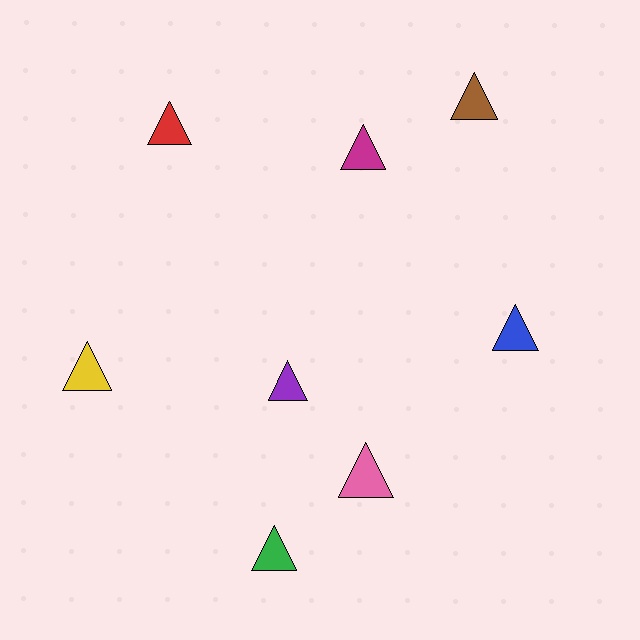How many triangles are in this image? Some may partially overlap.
There are 8 triangles.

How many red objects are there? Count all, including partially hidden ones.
There is 1 red object.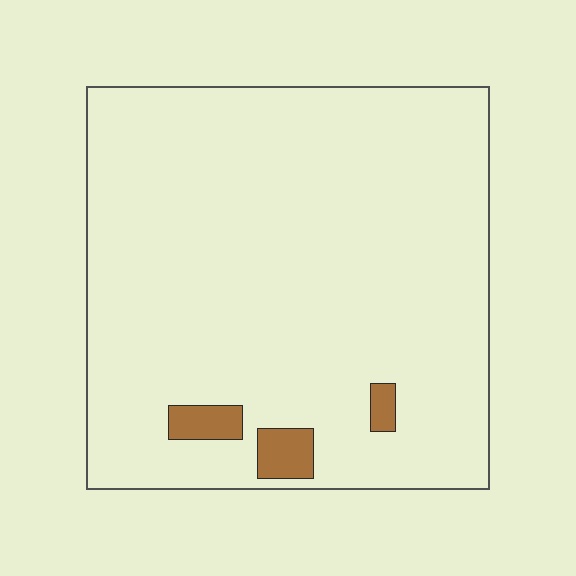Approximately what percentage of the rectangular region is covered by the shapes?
Approximately 5%.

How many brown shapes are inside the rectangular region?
3.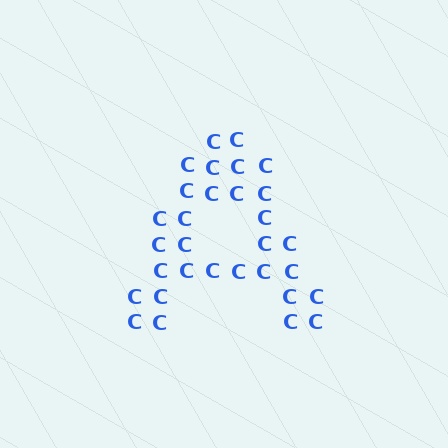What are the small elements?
The small elements are letter C's.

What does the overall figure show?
The overall figure shows the letter A.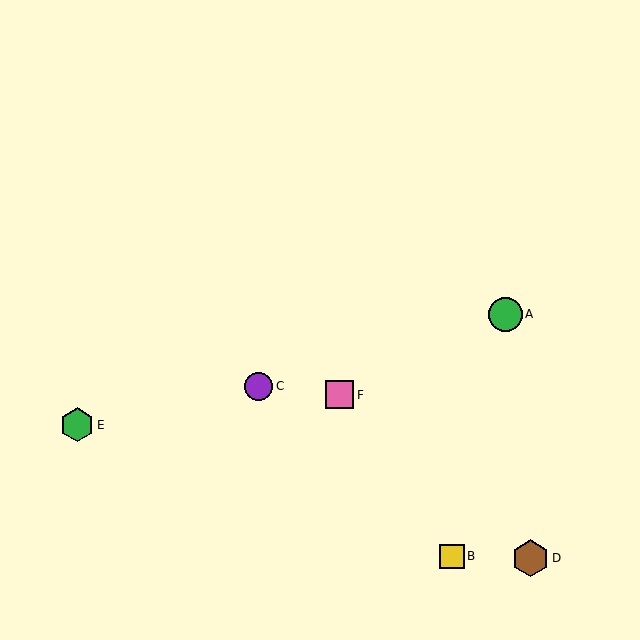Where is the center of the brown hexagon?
The center of the brown hexagon is at (530, 558).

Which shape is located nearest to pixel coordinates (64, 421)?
The green hexagon (labeled E) at (77, 425) is nearest to that location.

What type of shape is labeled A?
Shape A is a green circle.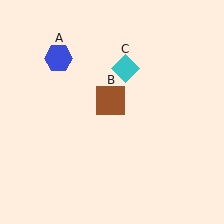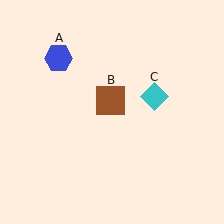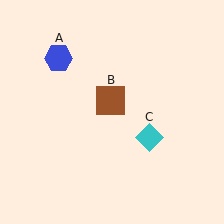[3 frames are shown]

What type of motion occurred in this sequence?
The cyan diamond (object C) rotated clockwise around the center of the scene.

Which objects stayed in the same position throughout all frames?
Blue hexagon (object A) and brown square (object B) remained stationary.